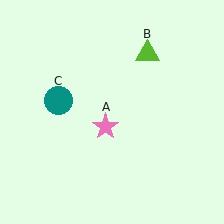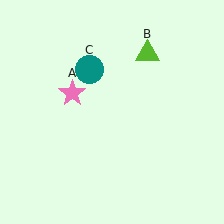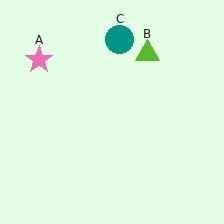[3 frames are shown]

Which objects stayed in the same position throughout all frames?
Lime triangle (object B) remained stationary.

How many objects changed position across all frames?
2 objects changed position: pink star (object A), teal circle (object C).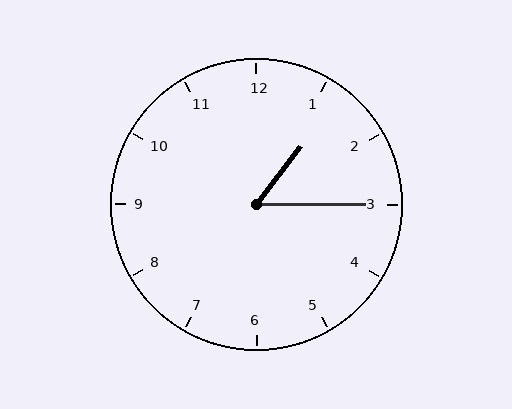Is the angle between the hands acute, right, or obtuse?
It is acute.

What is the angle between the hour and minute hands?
Approximately 52 degrees.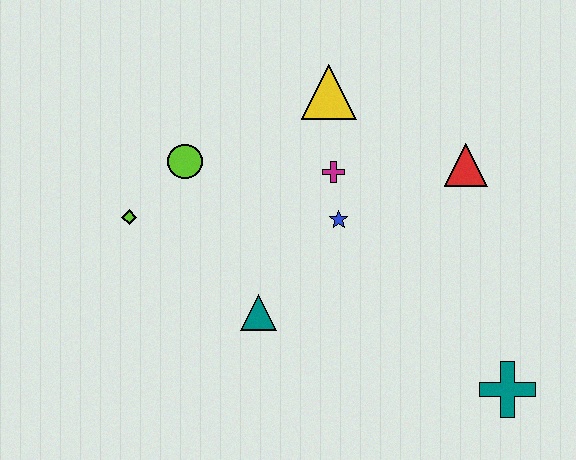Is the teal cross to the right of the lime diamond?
Yes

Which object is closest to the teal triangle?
The blue star is closest to the teal triangle.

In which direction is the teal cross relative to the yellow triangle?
The teal cross is below the yellow triangle.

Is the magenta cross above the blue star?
Yes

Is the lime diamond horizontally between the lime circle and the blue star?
No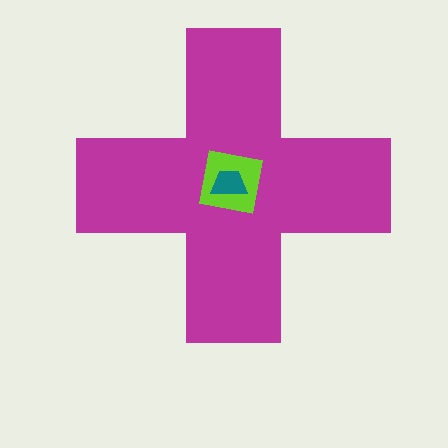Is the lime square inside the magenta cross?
Yes.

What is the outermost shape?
The magenta cross.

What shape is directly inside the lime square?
The teal trapezoid.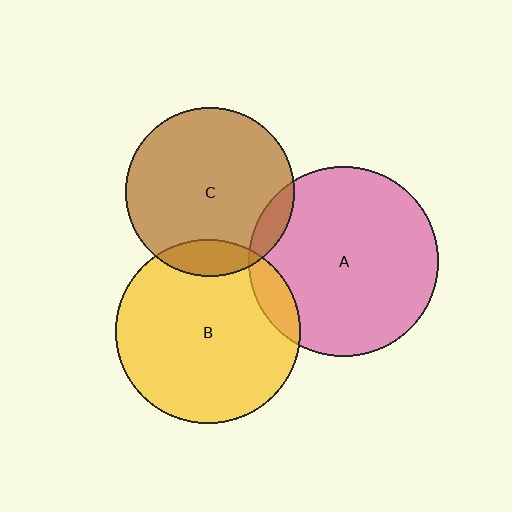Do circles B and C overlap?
Yes.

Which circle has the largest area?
Circle A (pink).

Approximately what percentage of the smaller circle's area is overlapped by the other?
Approximately 10%.